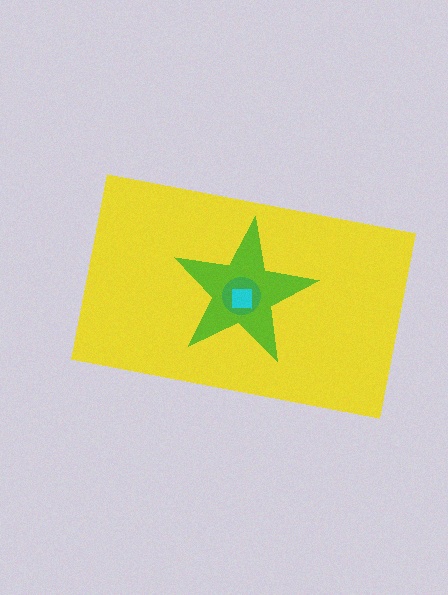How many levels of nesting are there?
4.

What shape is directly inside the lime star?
The green circle.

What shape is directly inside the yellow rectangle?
The lime star.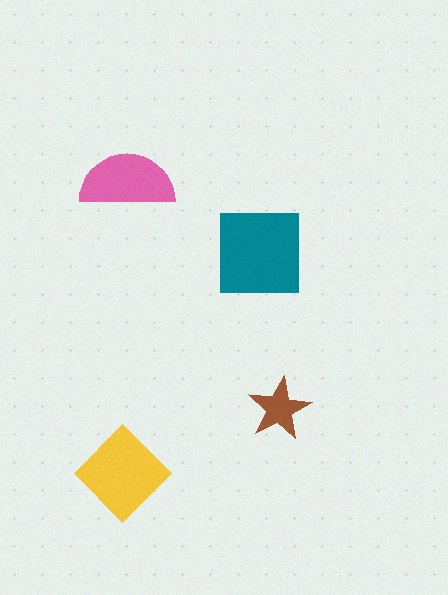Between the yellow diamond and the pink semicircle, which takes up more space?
The yellow diamond.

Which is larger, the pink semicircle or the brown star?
The pink semicircle.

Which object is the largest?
The teal square.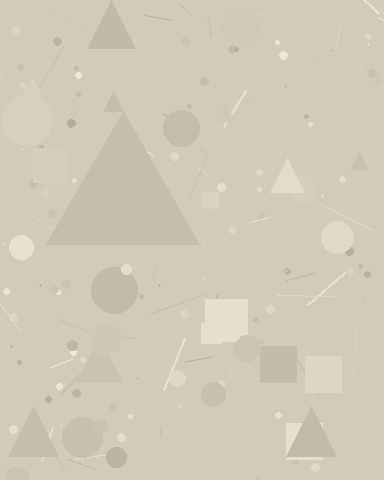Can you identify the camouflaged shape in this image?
The camouflaged shape is a triangle.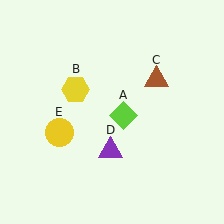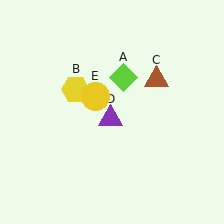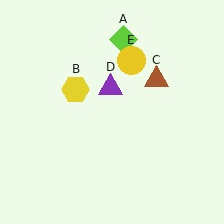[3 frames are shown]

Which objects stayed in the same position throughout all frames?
Yellow hexagon (object B) and brown triangle (object C) remained stationary.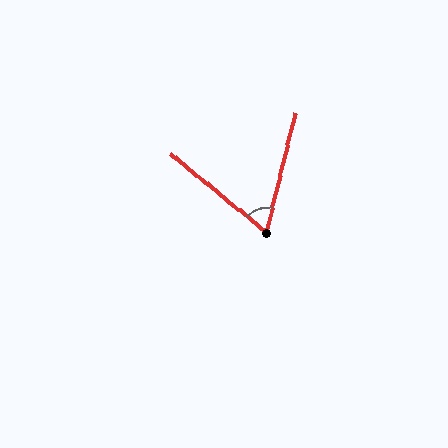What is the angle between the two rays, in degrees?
Approximately 64 degrees.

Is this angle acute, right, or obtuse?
It is acute.